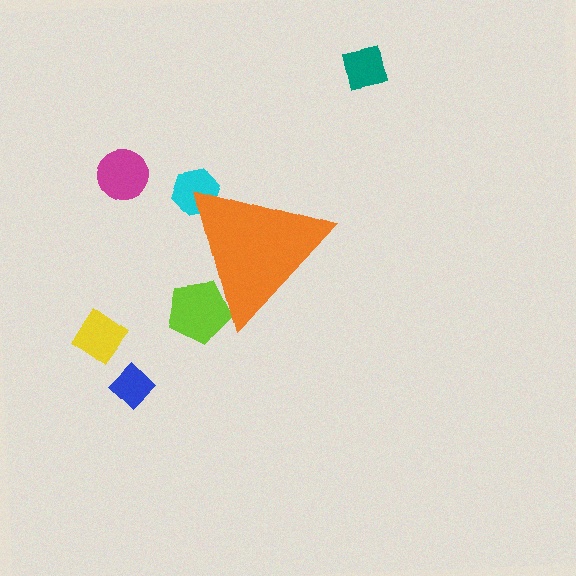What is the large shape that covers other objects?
An orange triangle.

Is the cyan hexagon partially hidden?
Yes, the cyan hexagon is partially hidden behind the orange triangle.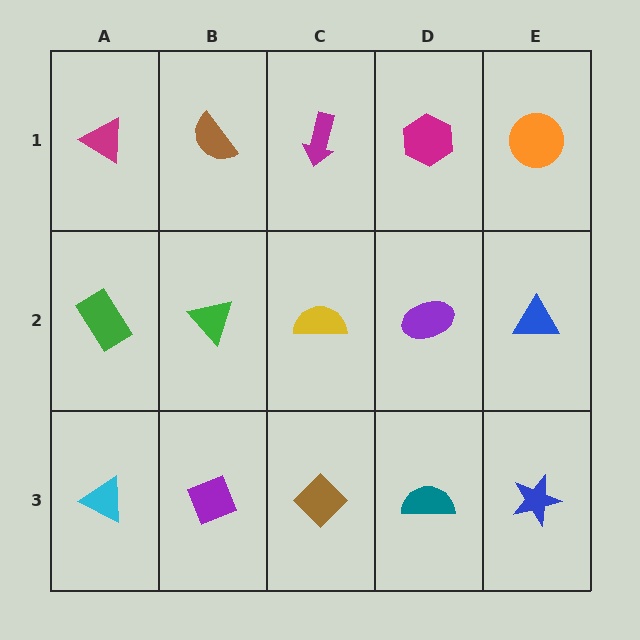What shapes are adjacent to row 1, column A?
A green rectangle (row 2, column A), a brown semicircle (row 1, column B).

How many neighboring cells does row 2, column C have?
4.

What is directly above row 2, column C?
A magenta arrow.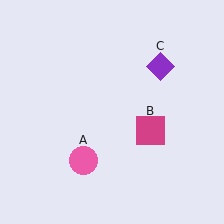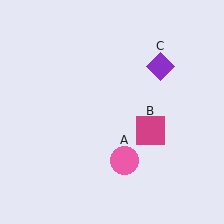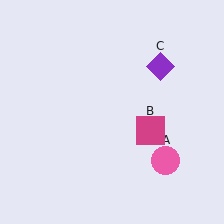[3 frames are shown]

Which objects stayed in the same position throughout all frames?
Magenta square (object B) and purple diamond (object C) remained stationary.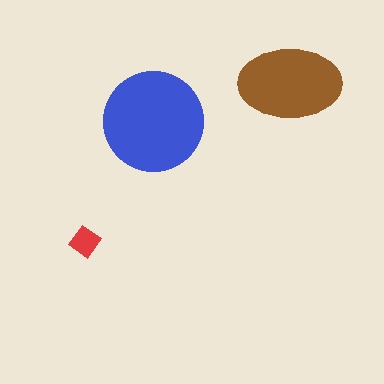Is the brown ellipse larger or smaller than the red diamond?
Larger.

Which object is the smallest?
The red diamond.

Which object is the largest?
The blue circle.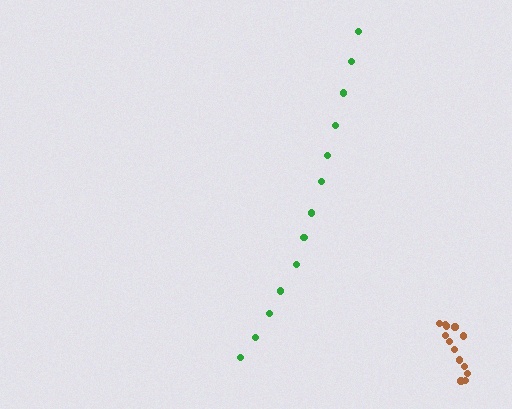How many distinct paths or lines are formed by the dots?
There are 2 distinct paths.